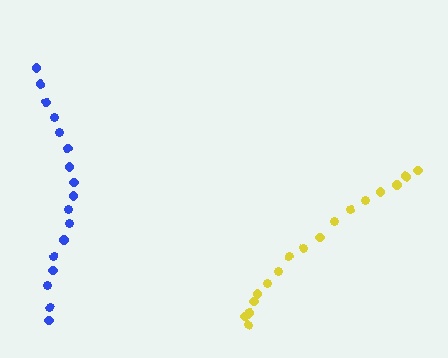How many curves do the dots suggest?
There are 2 distinct paths.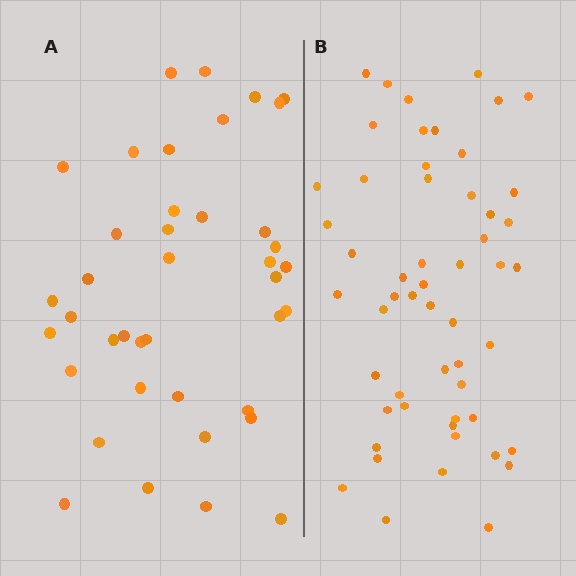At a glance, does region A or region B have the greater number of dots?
Region B (the right region) has more dots.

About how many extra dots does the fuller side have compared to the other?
Region B has approximately 15 more dots than region A.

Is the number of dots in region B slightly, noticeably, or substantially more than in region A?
Region B has noticeably more, but not dramatically so. The ratio is roughly 1.4 to 1.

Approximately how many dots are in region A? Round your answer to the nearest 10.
About 40 dots.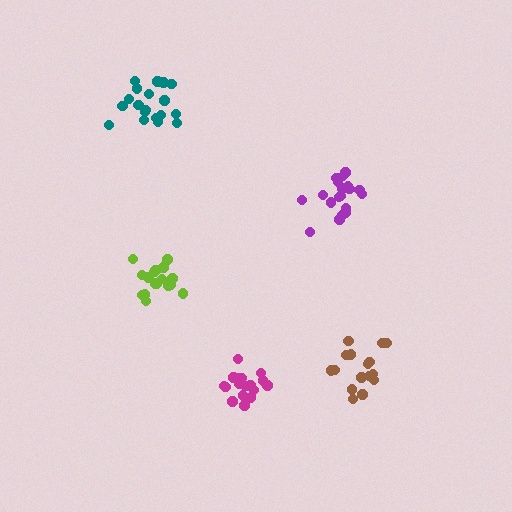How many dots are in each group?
Group 1: 20 dots, Group 2: 17 dots, Group 3: 18 dots, Group 4: 18 dots, Group 5: 19 dots (92 total).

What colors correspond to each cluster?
The clusters are colored: purple, lime, brown, magenta, teal.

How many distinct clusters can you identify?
There are 5 distinct clusters.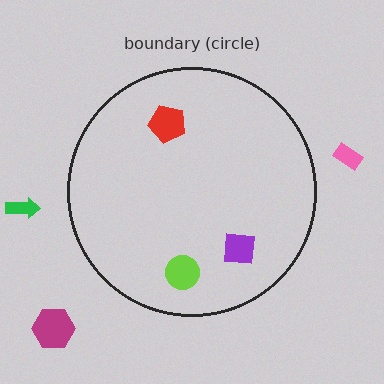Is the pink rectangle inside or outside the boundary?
Outside.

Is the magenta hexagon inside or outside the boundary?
Outside.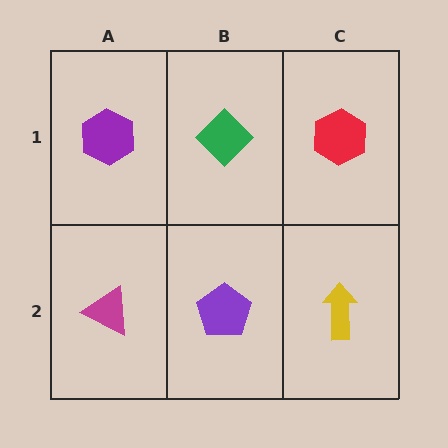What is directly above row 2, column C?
A red hexagon.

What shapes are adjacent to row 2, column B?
A green diamond (row 1, column B), a magenta triangle (row 2, column A), a yellow arrow (row 2, column C).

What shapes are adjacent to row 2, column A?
A purple hexagon (row 1, column A), a purple pentagon (row 2, column B).